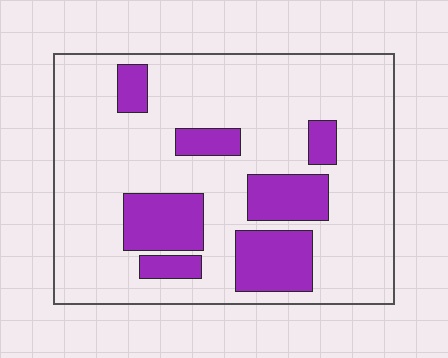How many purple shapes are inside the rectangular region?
7.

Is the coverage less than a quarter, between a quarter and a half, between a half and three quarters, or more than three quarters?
Less than a quarter.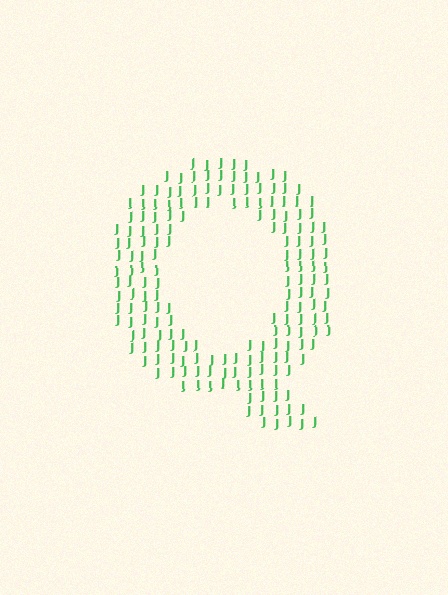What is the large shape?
The large shape is the letter Q.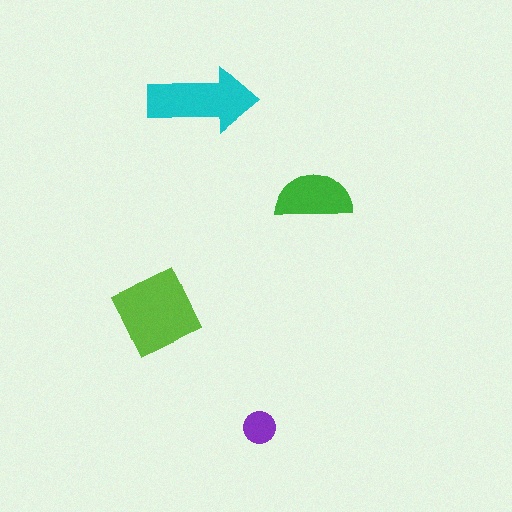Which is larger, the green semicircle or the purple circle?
The green semicircle.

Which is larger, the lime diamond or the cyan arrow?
The lime diamond.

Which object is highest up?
The cyan arrow is topmost.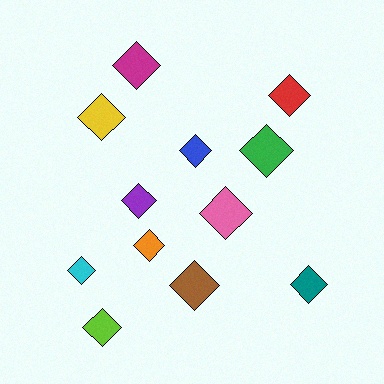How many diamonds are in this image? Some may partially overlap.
There are 12 diamonds.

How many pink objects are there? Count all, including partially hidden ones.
There is 1 pink object.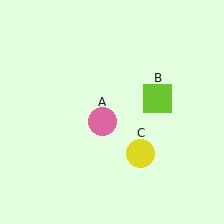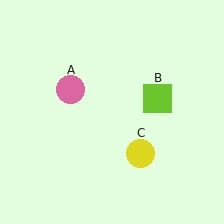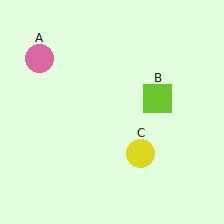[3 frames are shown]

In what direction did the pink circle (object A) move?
The pink circle (object A) moved up and to the left.